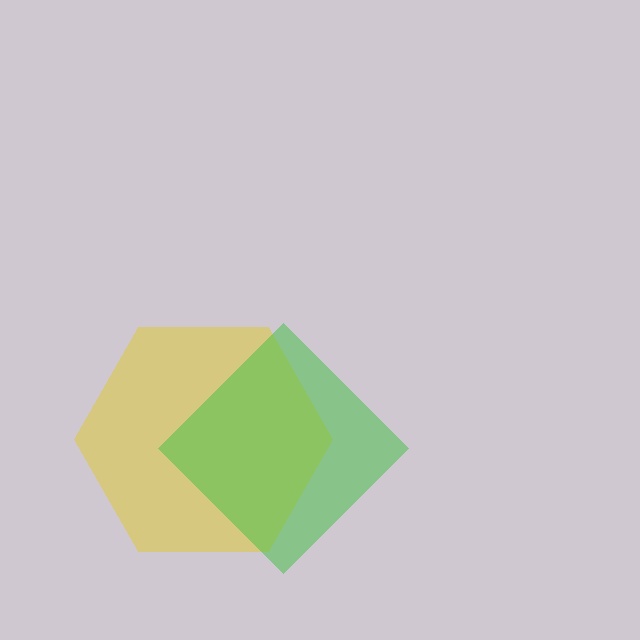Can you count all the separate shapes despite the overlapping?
Yes, there are 2 separate shapes.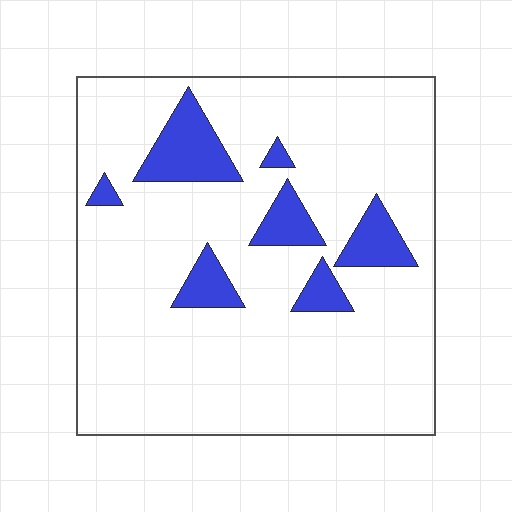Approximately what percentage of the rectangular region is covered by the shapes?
Approximately 15%.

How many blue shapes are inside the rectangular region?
7.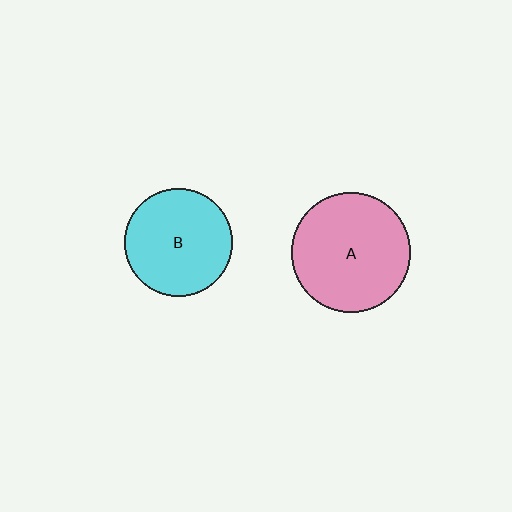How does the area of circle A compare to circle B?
Approximately 1.2 times.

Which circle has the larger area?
Circle A (pink).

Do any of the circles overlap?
No, none of the circles overlap.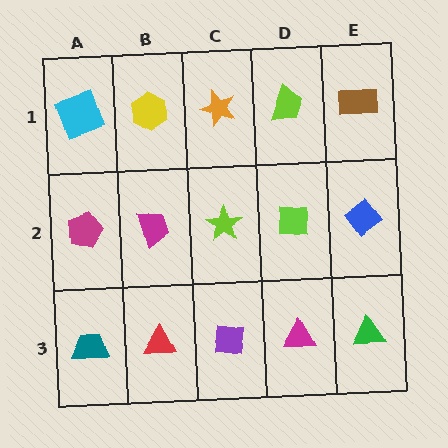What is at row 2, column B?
A magenta trapezoid.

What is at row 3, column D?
A magenta triangle.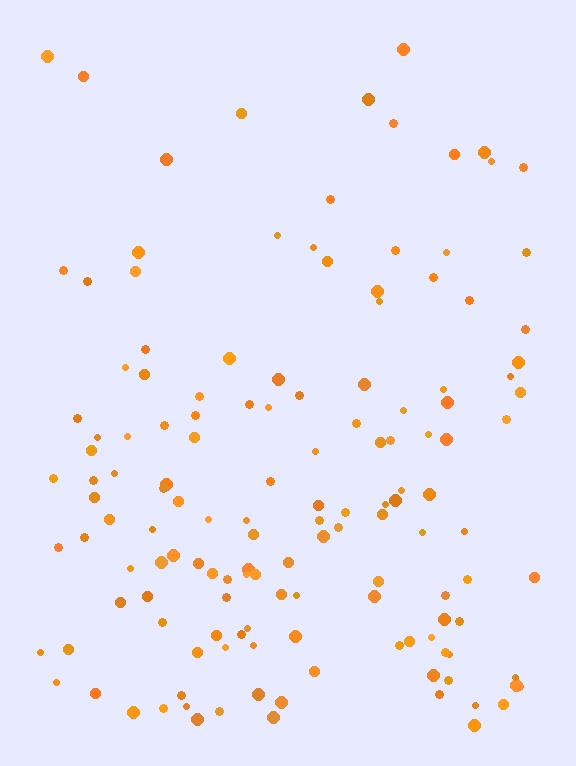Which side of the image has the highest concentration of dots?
The bottom.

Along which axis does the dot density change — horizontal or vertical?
Vertical.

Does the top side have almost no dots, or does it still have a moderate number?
Still a moderate number, just noticeably fewer than the bottom.